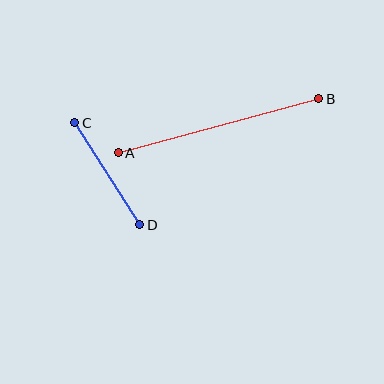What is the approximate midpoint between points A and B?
The midpoint is at approximately (218, 126) pixels.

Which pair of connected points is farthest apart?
Points A and B are farthest apart.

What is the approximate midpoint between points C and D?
The midpoint is at approximately (107, 174) pixels.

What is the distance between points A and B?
The distance is approximately 208 pixels.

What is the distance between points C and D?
The distance is approximately 121 pixels.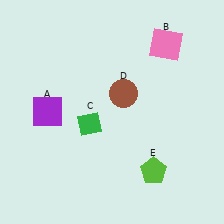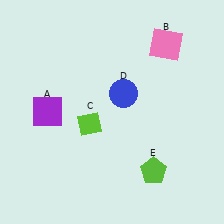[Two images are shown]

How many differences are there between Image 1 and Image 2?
There are 2 differences between the two images.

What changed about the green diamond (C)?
In Image 1, C is green. In Image 2, it changed to lime.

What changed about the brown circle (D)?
In Image 1, D is brown. In Image 2, it changed to blue.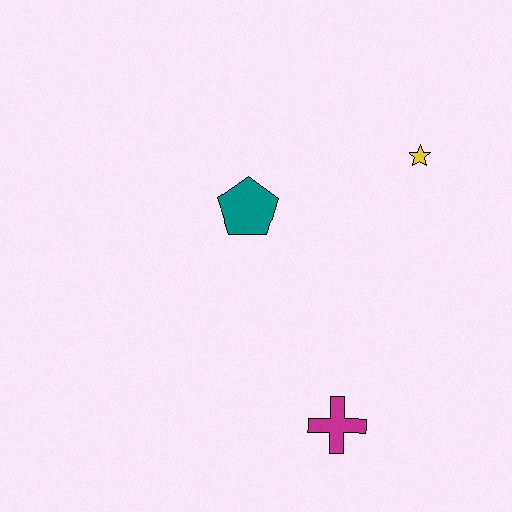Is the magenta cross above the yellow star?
No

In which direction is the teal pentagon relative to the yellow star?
The teal pentagon is to the left of the yellow star.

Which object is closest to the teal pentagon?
The yellow star is closest to the teal pentagon.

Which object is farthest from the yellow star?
The magenta cross is farthest from the yellow star.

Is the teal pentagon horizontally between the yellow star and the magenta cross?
No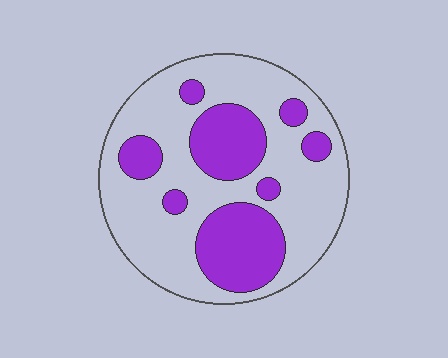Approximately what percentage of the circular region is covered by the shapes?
Approximately 30%.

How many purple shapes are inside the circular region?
8.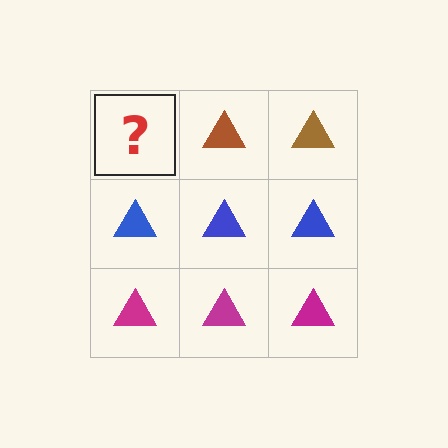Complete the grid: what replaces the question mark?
The question mark should be replaced with a brown triangle.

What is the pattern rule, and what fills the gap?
The rule is that each row has a consistent color. The gap should be filled with a brown triangle.